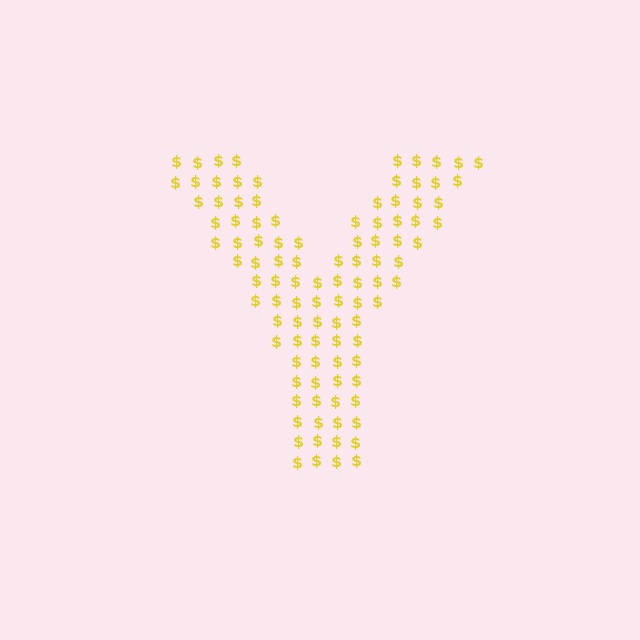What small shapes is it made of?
It is made of small dollar signs.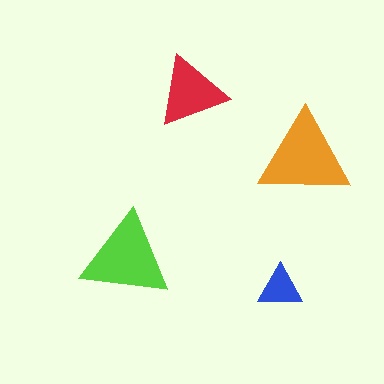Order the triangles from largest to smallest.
the orange one, the lime one, the red one, the blue one.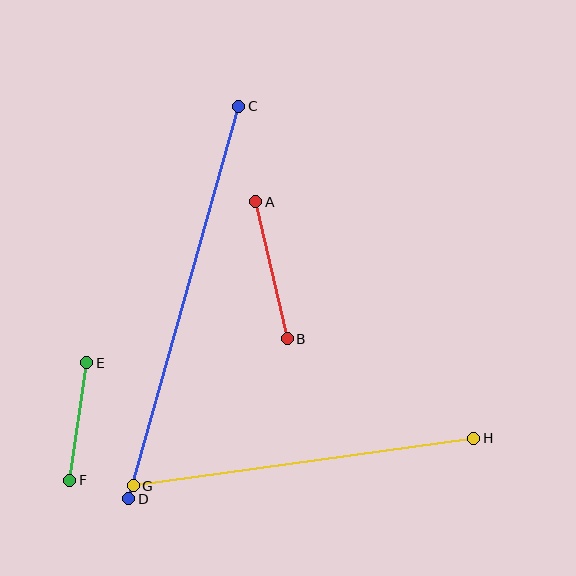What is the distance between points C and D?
The distance is approximately 407 pixels.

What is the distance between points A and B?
The distance is approximately 140 pixels.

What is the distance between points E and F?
The distance is approximately 119 pixels.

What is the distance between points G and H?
The distance is approximately 344 pixels.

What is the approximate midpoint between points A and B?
The midpoint is at approximately (271, 270) pixels.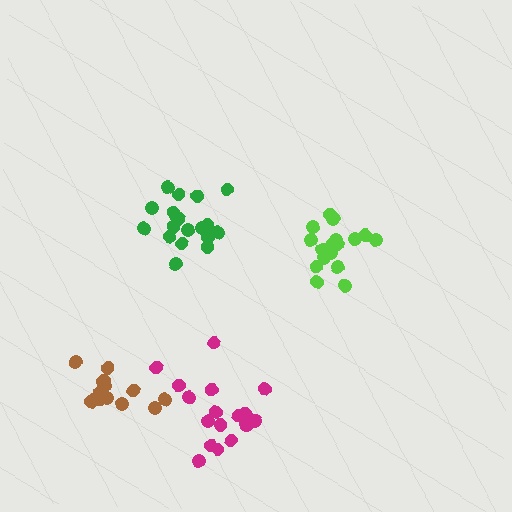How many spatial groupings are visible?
There are 4 spatial groupings.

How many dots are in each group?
Group 1: 18 dots, Group 2: 17 dots, Group 3: 16 dots, Group 4: 19 dots (70 total).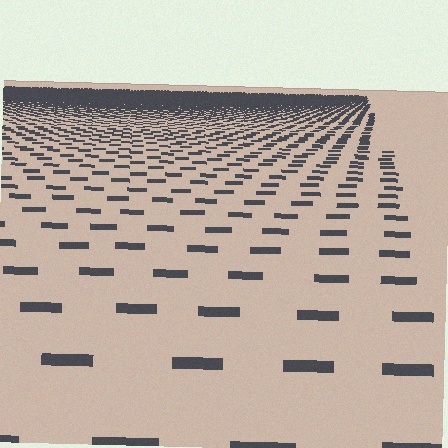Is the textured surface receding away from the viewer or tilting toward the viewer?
The surface is receding away from the viewer. Texture elements get smaller and denser toward the top.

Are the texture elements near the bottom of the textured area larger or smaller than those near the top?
Larger. Near the bottom, elements are closer to the viewer and appear at a bigger on-screen size.